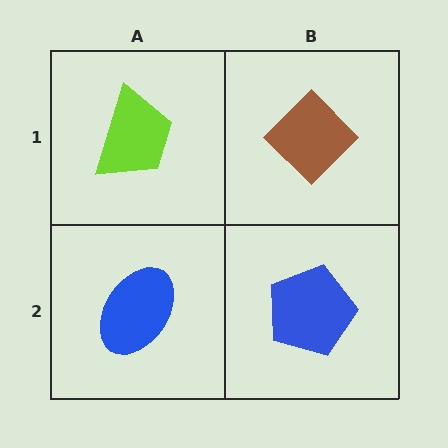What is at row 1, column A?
A lime trapezoid.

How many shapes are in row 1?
2 shapes.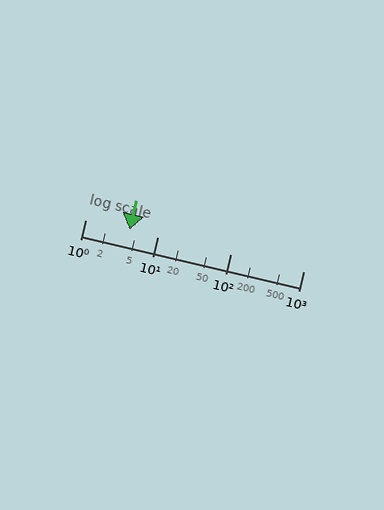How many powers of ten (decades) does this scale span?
The scale spans 3 decades, from 1 to 1000.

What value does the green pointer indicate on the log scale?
The pointer indicates approximately 4.1.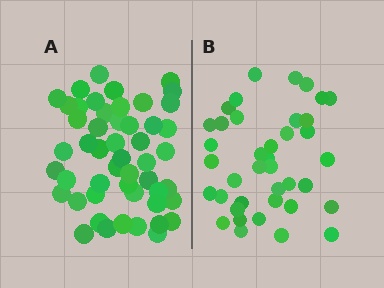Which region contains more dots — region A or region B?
Region A (the left region) has more dots.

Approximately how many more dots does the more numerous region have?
Region A has roughly 12 or so more dots than region B.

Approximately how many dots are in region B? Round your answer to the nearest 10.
About 40 dots. (The exact count is 39, which rounds to 40.)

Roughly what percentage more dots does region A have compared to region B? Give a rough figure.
About 30% more.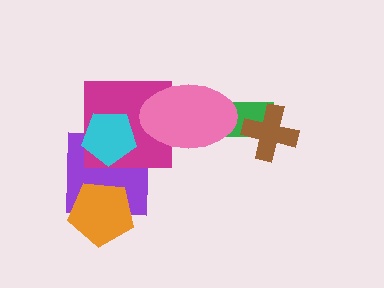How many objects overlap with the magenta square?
3 objects overlap with the magenta square.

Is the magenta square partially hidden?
Yes, it is partially covered by another shape.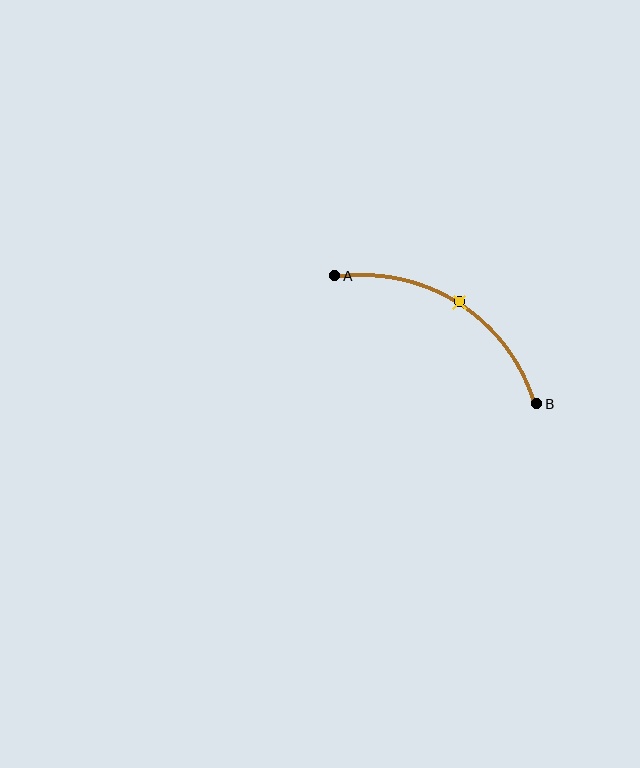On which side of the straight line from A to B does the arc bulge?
The arc bulges above the straight line connecting A and B.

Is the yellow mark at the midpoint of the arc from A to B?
Yes. The yellow mark lies on the arc at equal arc-length from both A and B — it is the arc midpoint.